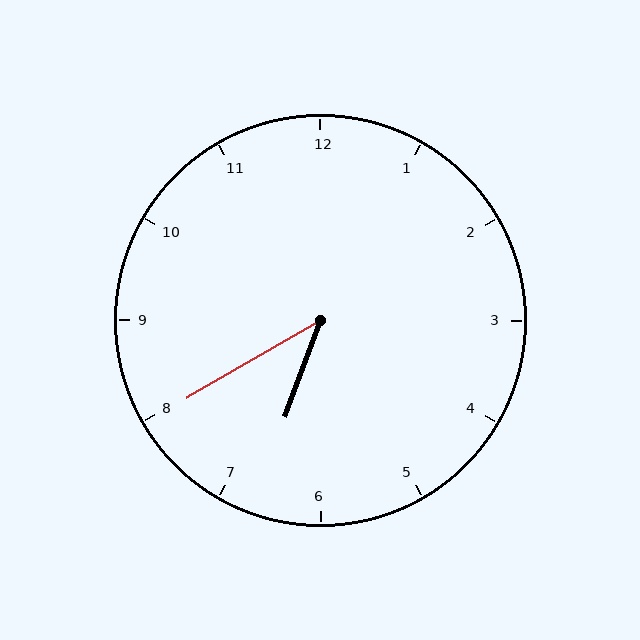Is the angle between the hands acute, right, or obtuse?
It is acute.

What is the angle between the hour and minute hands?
Approximately 40 degrees.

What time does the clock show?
6:40.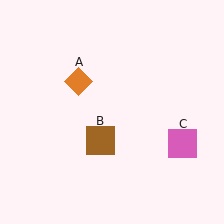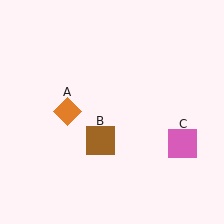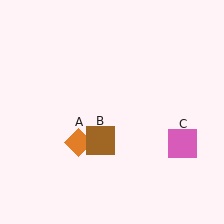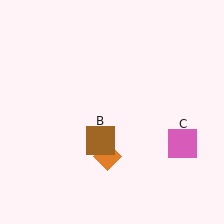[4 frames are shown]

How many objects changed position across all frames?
1 object changed position: orange diamond (object A).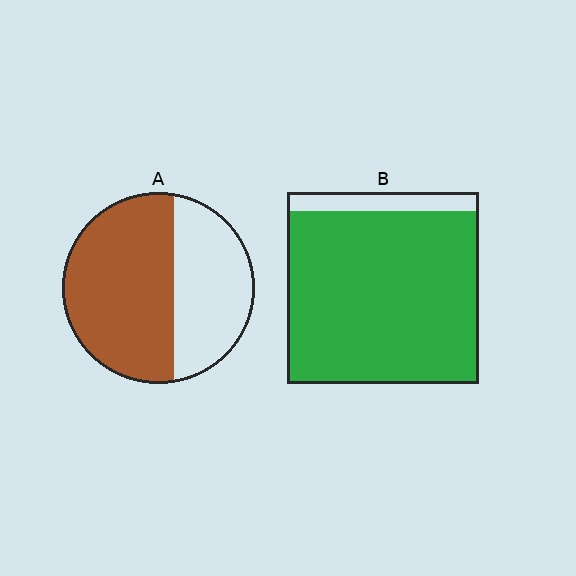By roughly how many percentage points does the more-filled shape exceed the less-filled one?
By roughly 30 percentage points (B over A).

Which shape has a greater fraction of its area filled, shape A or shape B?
Shape B.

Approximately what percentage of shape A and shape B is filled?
A is approximately 60% and B is approximately 90%.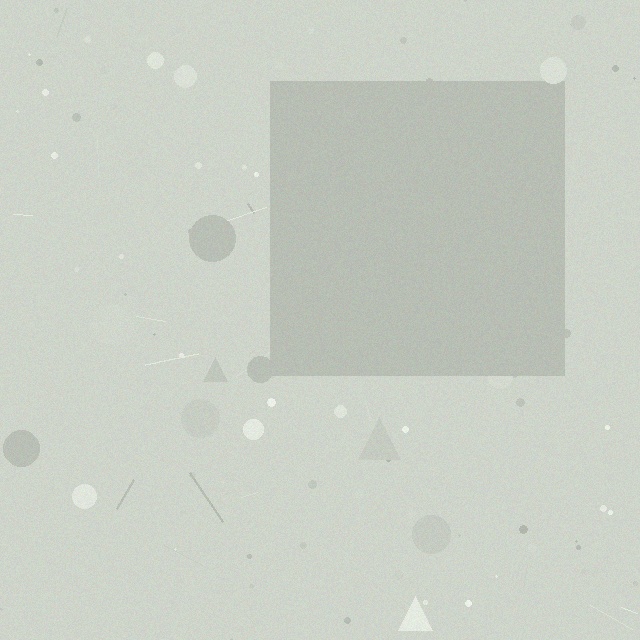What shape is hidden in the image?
A square is hidden in the image.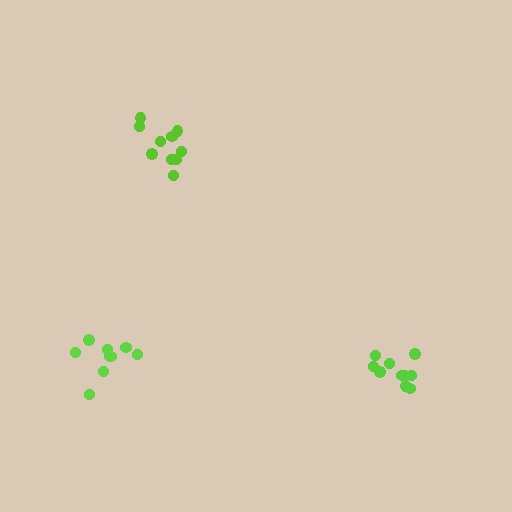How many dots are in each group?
Group 1: 10 dots, Group 2: 10 dots, Group 3: 9 dots (29 total).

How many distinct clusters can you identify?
There are 3 distinct clusters.